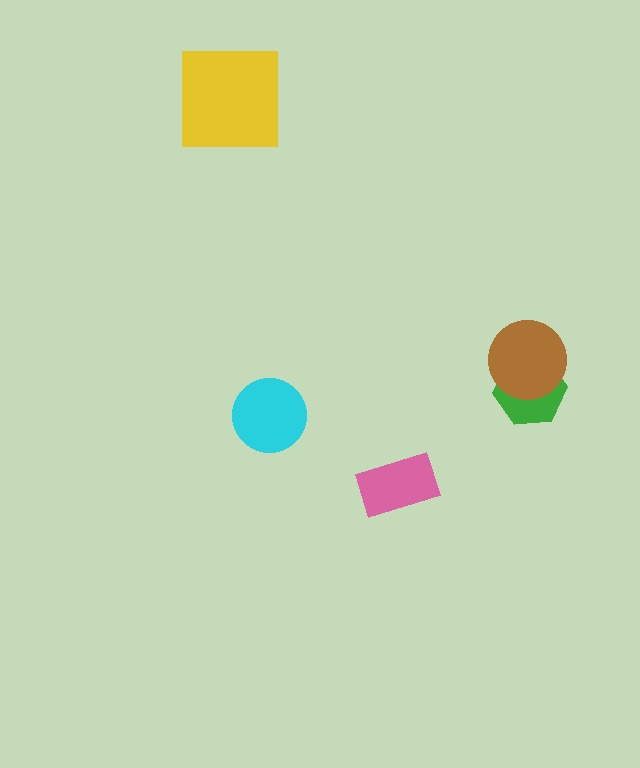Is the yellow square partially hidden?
No, no other shape covers it.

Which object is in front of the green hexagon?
The brown circle is in front of the green hexagon.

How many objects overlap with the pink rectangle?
0 objects overlap with the pink rectangle.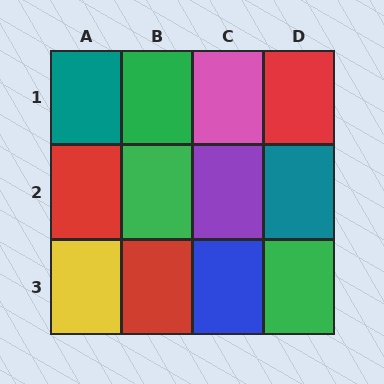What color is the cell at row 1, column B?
Green.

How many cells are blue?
1 cell is blue.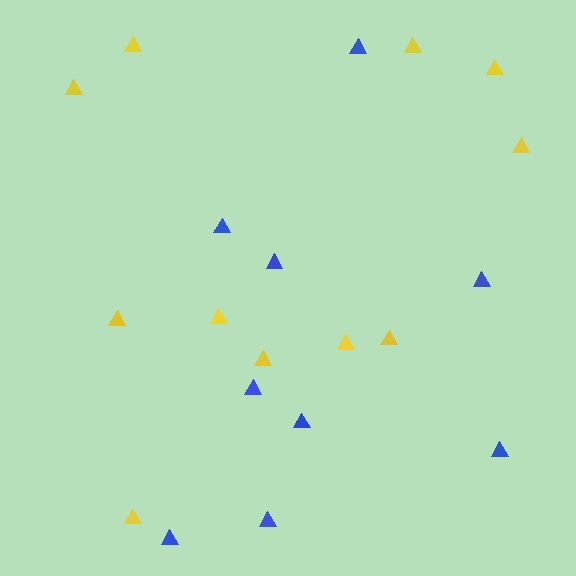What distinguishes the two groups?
There are 2 groups: one group of yellow triangles (11) and one group of blue triangles (9).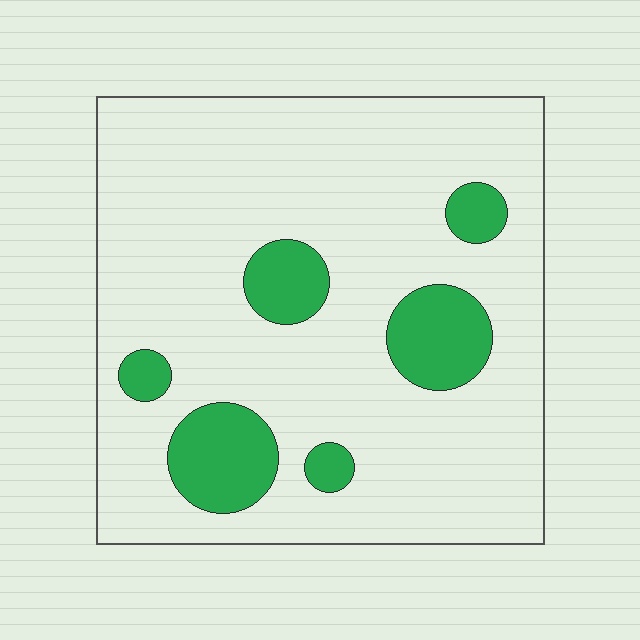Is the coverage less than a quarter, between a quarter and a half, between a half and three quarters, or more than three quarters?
Less than a quarter.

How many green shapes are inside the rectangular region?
6.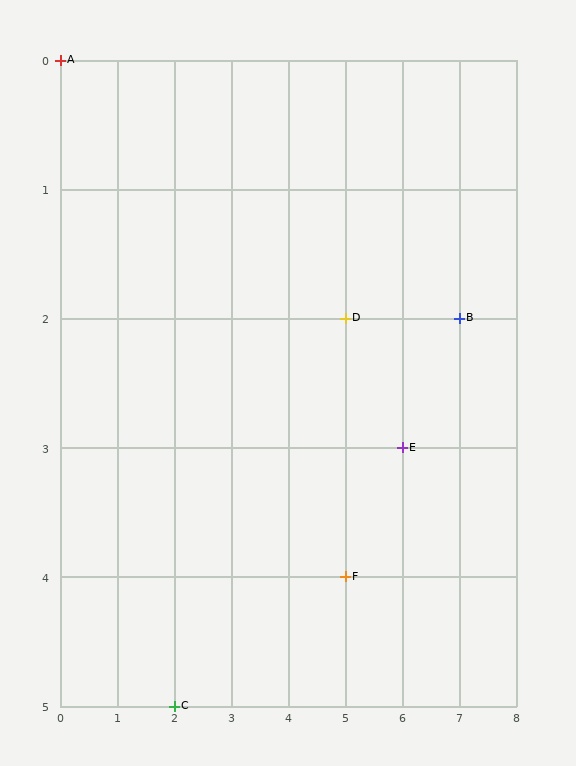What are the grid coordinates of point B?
Point B is at grid coordinates (7, 2).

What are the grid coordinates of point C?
Point C is at grid coordinates (2, 5).